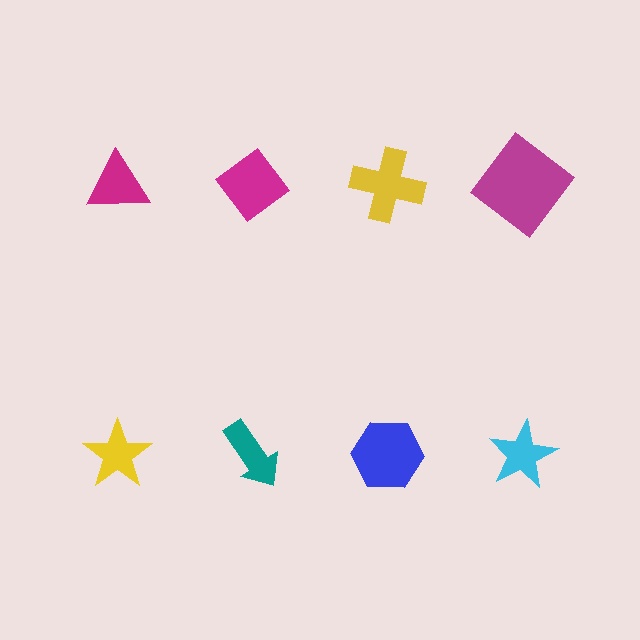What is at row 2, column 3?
A blue hexagon.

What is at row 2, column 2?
A teal arrow.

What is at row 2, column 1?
A yellow star.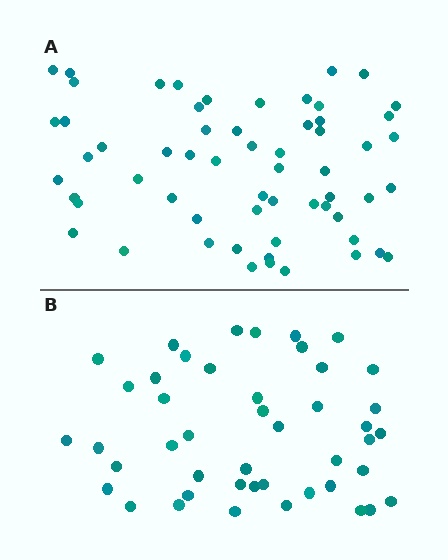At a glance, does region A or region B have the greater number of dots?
Region A (the top region) has more dots.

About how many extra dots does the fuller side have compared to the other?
Region A has approximately 15 more dots than region B.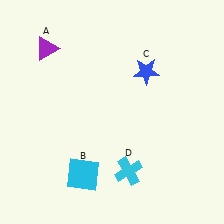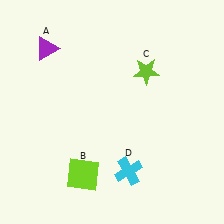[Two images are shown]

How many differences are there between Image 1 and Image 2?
There are 2 differences between the two images.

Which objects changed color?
B changed from cyan to lime. C changed from blue to lime.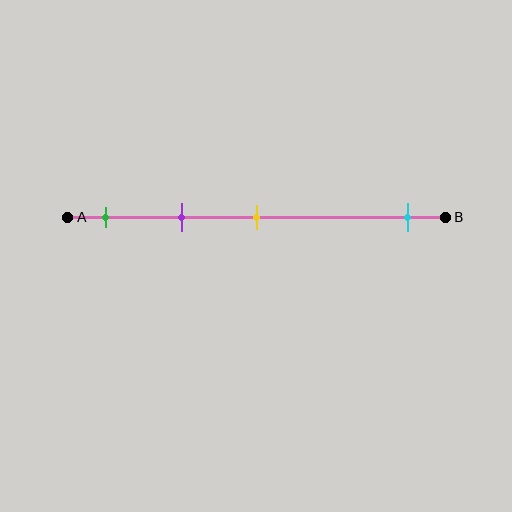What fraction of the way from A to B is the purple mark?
The purple mark is approximately 30% (0.3) of the way from A to B.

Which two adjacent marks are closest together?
The green and purple marks are the closest adjacent pair.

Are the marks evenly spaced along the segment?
No, the marks are not evenly spaced.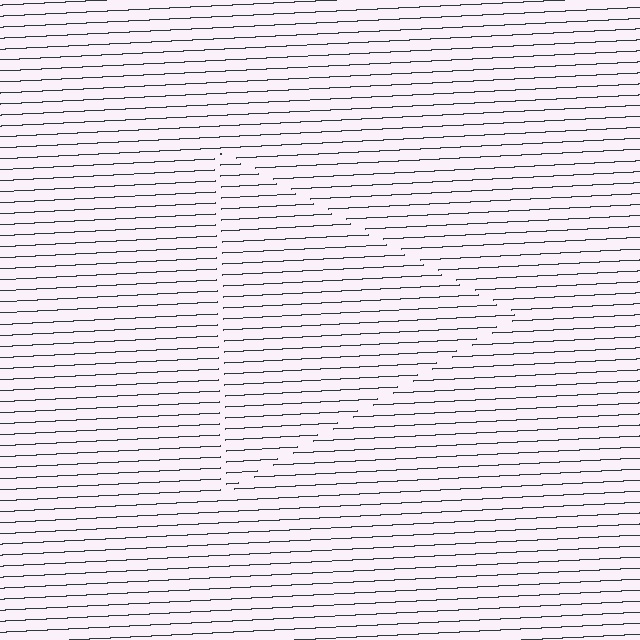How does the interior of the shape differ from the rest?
The interior of the shape contains the same grating, shifted by half a period — the contour is defined by the phase discontinuity where line-ends from the inner and outer gratings abut.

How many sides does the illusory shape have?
3 sides — the line-ends trace a triangle.